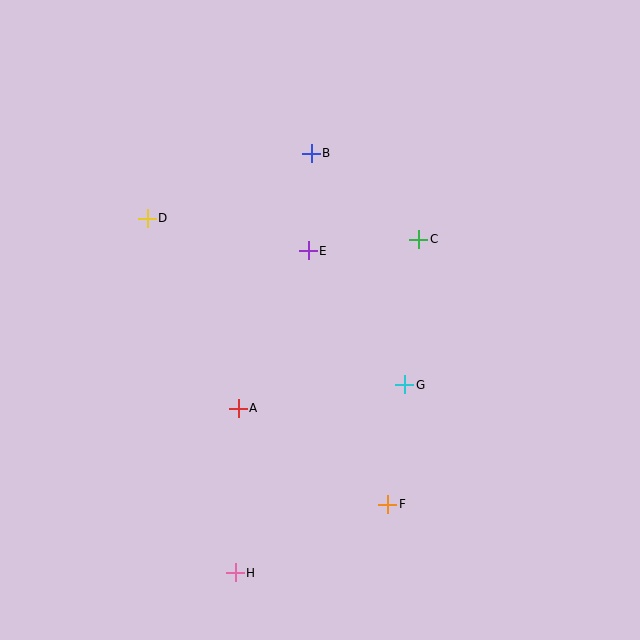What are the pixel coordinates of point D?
Point D is at (147, 218).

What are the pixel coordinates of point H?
Point H is at (235, 573).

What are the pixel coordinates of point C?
Point C is at (419, 239).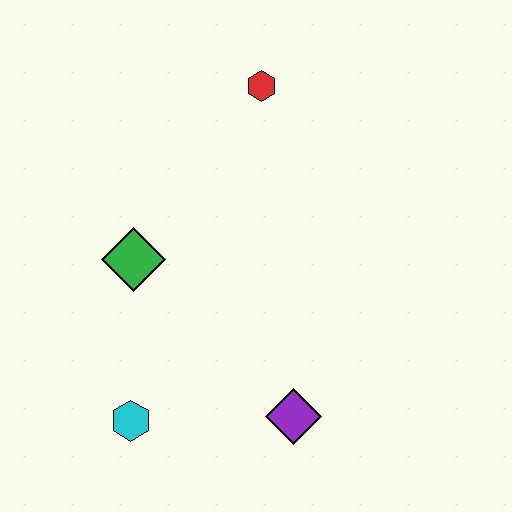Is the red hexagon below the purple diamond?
No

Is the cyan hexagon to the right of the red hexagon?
No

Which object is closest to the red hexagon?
The green diamond is closest to the red hexagon.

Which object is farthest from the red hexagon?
The cyan hexagon is farthest from the red hexagon.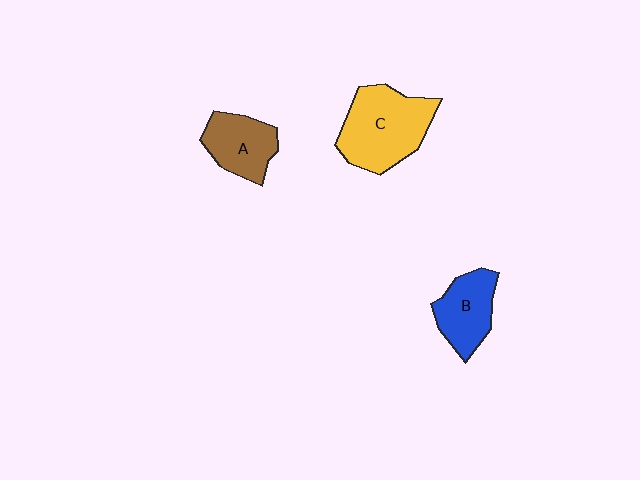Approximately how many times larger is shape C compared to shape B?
Approximately 1.6 times.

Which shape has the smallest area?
Shape A (brown).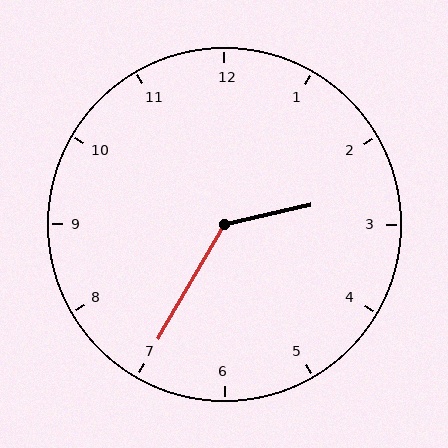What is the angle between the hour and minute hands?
Approximately 132 degrees.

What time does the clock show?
2:35.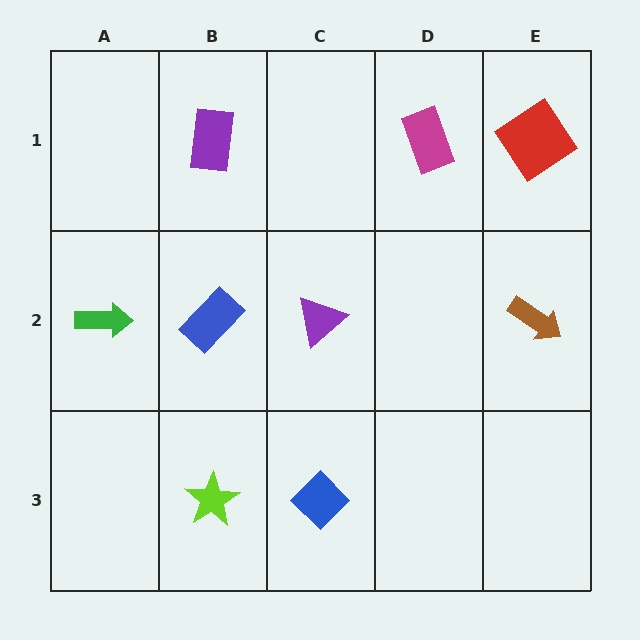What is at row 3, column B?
A lime star.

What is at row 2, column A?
A green arrow.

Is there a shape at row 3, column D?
No, that cell is empty.